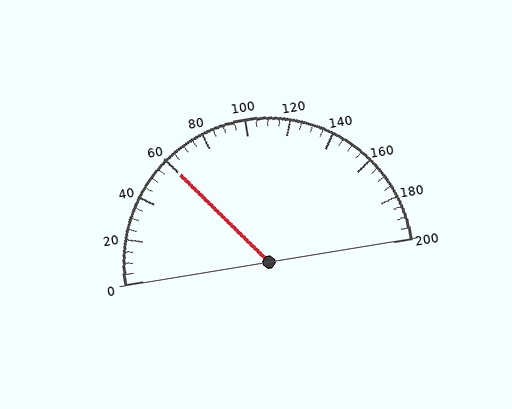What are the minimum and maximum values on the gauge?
The gauge ranges from 0 to 200.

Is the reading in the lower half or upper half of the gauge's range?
The reading is in the lower half of the range (0 to 200).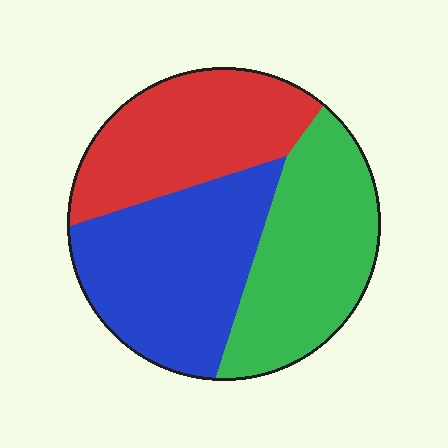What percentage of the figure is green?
Green takes up about one third (1/3) of the figure.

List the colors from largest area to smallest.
From largest to smallest: blue, green, red.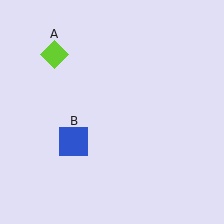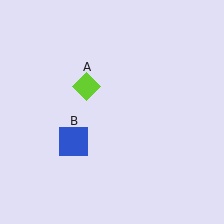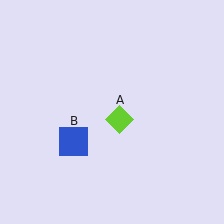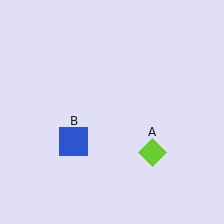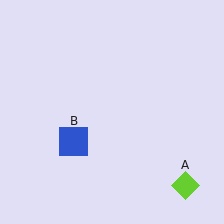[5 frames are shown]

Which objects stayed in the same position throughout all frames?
Blue square (object B) remained stationary.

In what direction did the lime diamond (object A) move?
The lime diamond (object A) moved down and to the right.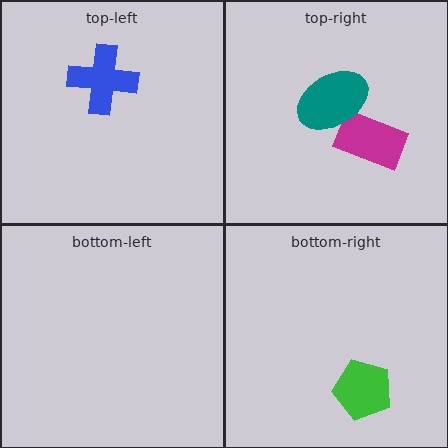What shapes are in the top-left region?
The blue cross.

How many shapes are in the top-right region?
2.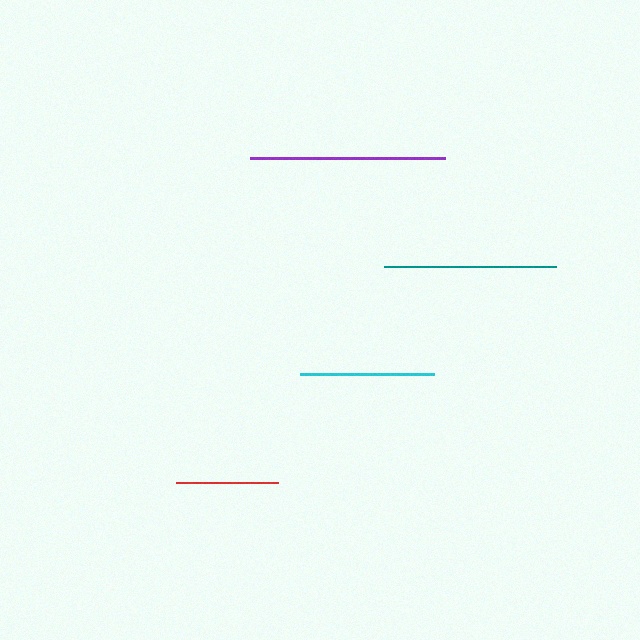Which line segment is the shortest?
The red line is the shortest at approximately 102 pixels.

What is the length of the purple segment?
The purple segment is approximately 195 pixels long.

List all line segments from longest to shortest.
From longest to shortest: purple, teal, cyan, red.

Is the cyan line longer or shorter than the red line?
The cyan line is longer than the red line.